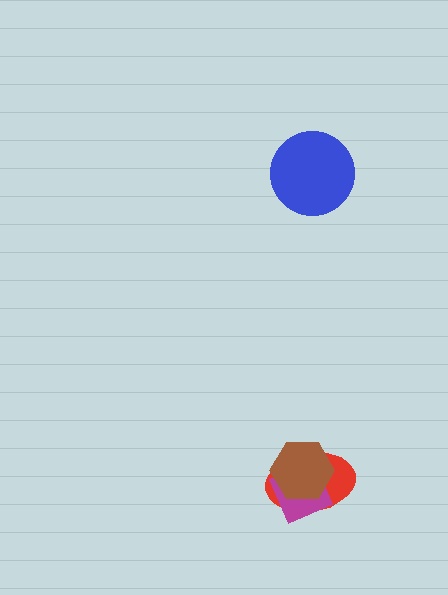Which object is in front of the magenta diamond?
The brown hexagon is in front of the magenta diamond.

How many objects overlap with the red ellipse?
2 objects overlap with the red ellipse.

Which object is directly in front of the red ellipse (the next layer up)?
The magenta diamond is directly in front of the red ellipse.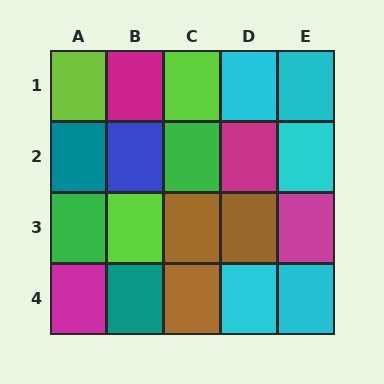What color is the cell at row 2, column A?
Teal.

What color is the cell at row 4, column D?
Cyan.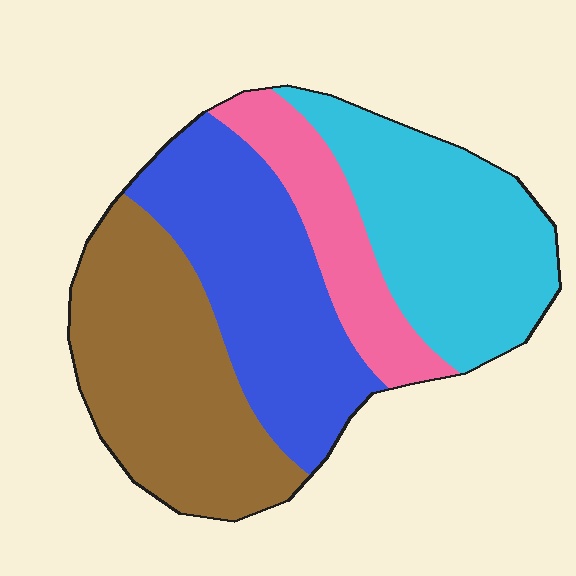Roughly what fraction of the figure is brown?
Brown takes up about one third (1/3) of the figure.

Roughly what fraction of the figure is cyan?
Cyan takes up between a sixth and a third of the figure.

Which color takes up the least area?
Pink, at roughly 15%.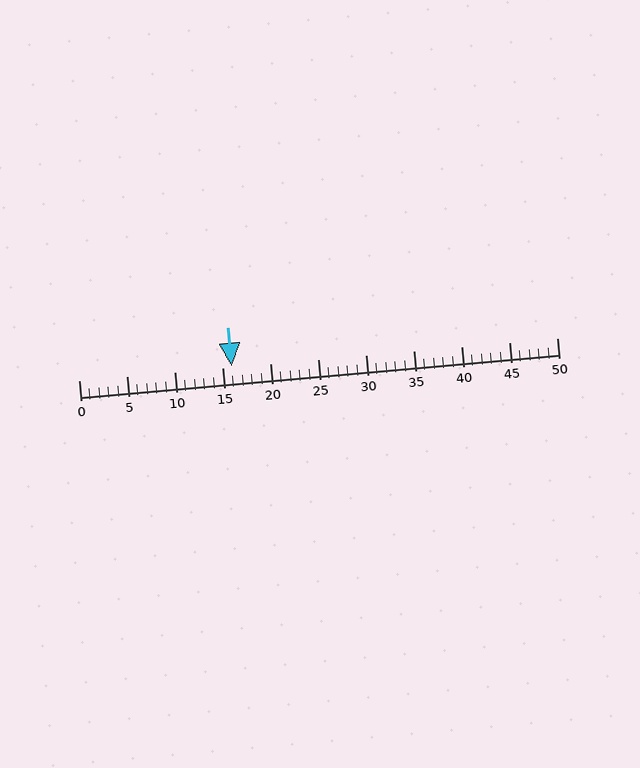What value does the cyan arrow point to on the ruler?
The cyan arrow points to approximately 16.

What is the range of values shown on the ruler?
The ruler shows values from 0 to 50.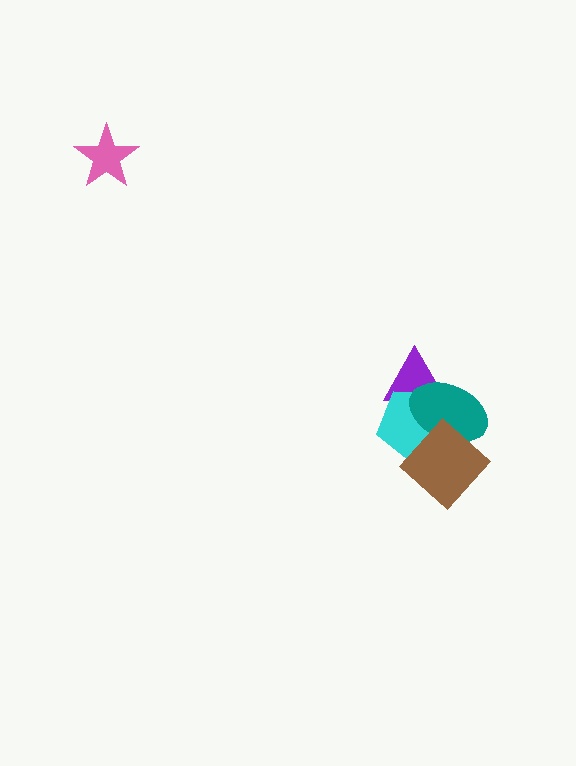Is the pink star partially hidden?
No, no other shape covers it.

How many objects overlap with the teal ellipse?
3 objects overlap with the teal ellipse.